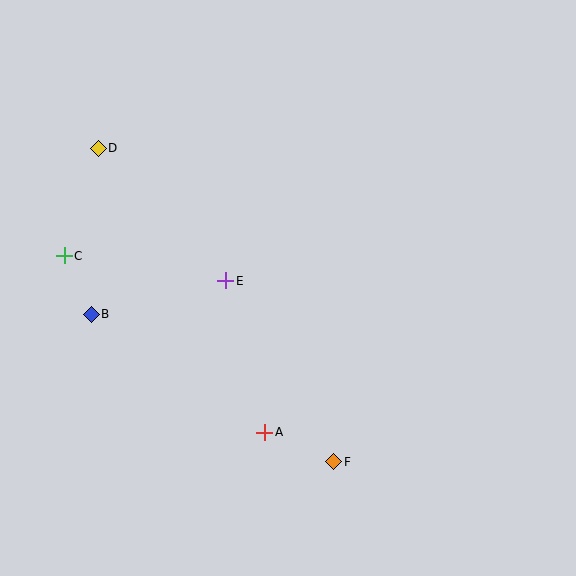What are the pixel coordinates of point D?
Point D is at (98, 148).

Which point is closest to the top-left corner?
Point D is closest to the top-left corner.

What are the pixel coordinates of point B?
Point B is at (91, 314).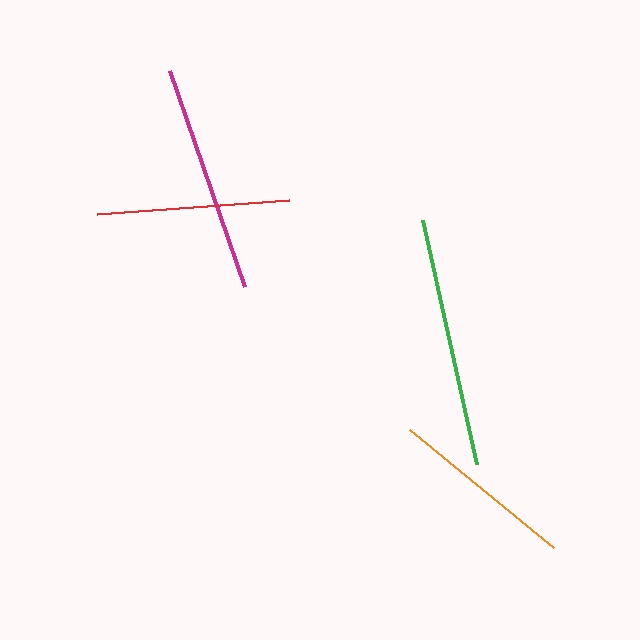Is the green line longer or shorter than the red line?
The green line is longer than the red line.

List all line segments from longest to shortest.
From longest to shortest: green, magenta, red, orange.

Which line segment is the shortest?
The orange line is the shortest at approximately 186 pixels.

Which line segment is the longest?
The green line is the longest at approximately 250 pixels.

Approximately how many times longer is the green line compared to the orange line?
The green line is approximately 1.3 times the length of the orange line.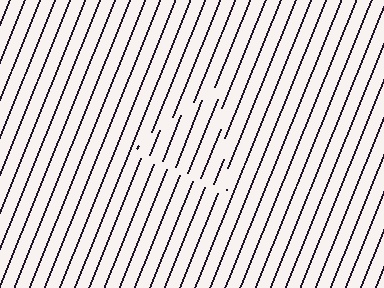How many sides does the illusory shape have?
3 sides — the line-ends trace a triangle.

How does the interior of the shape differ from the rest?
The interior of the shape contains the same grating, shifted by half a period — the contour is defined by the phase discontinuity where line-ends from the inner and outer gratings abut.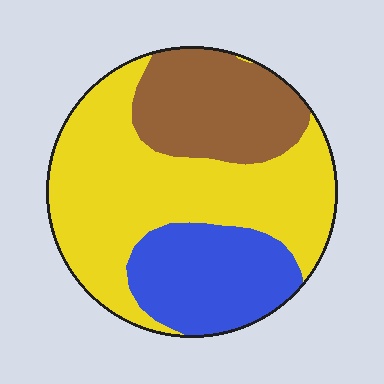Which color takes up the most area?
Yellow, at roughly 50%.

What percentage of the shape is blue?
Blue takes up less than a quarter of the shape.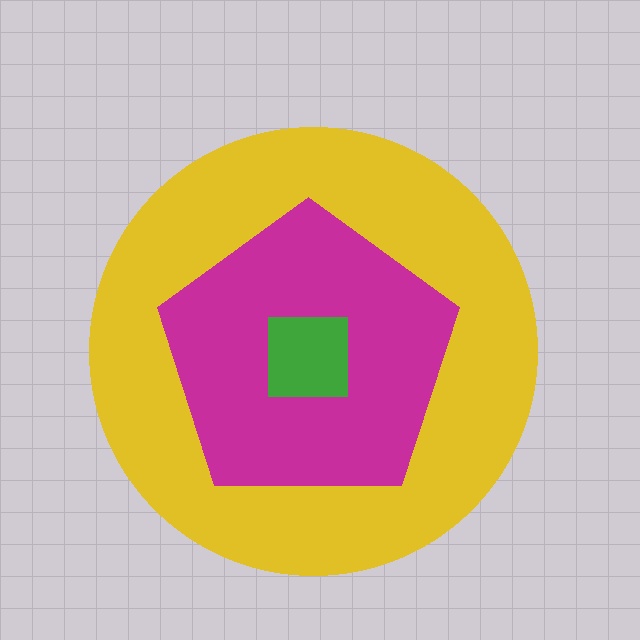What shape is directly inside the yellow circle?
The magenta pentagon.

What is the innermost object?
The green square.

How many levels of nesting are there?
3.